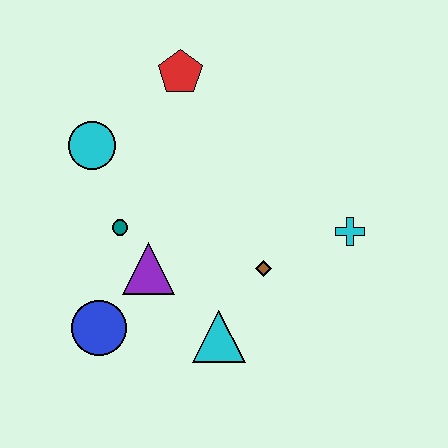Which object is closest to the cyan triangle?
The brown diamond is closest to the cyan triangle.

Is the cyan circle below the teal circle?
No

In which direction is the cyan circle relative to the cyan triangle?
The cyan circle is above the cyan triangle.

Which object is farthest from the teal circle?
The cyan cross is farthest from the teal circle.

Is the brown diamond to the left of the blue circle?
No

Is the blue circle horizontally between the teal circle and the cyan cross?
No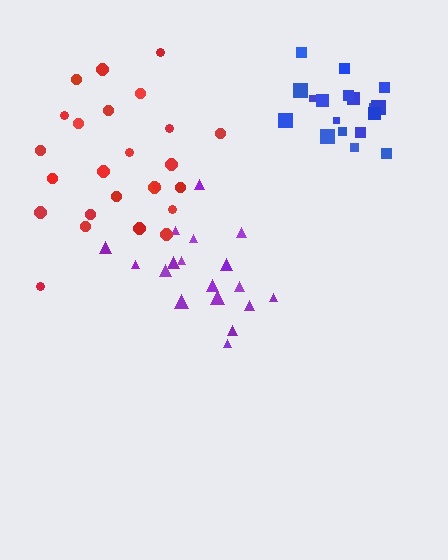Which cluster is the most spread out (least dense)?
Red.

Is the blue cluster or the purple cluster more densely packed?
Blue.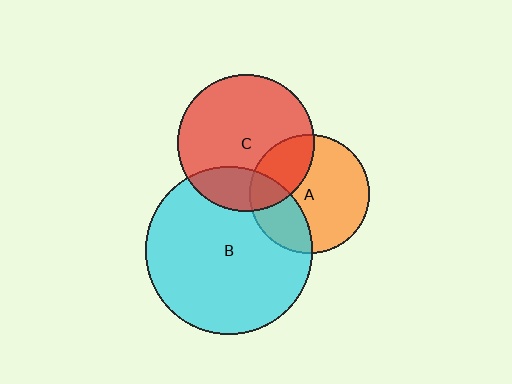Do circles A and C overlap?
Yes.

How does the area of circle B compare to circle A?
Approximately 2.0 times.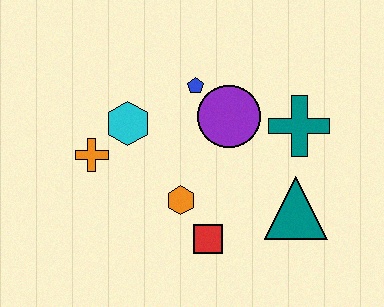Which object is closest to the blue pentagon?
The purple circle is closest to the blue pentagon.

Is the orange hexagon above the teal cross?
No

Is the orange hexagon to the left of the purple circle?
Yes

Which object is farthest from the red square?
The blue pentagon is farthest from the red square.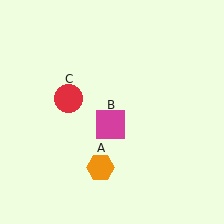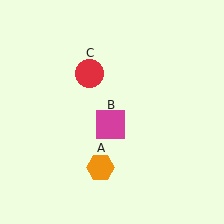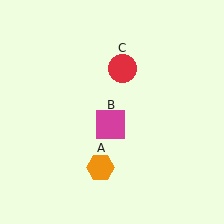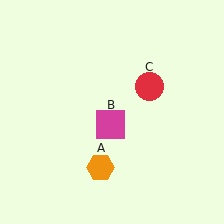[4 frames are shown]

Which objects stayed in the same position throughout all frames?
Orange hexagon (object A) and magenta square (object B) remained stationary.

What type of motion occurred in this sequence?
The red circle (object C) rotated clockwise around the center of the scene.